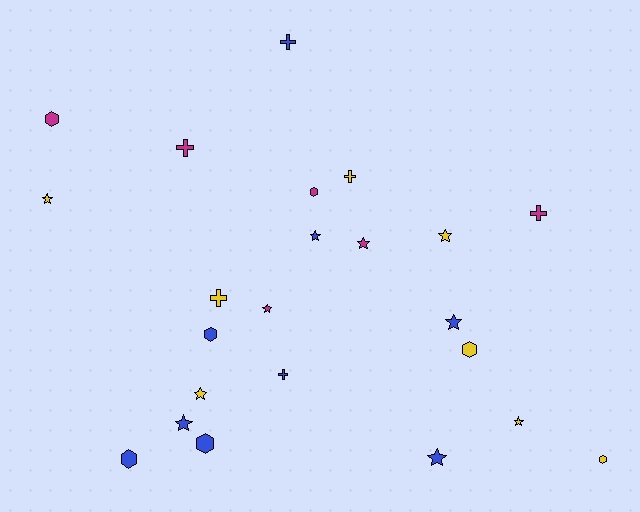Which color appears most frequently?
Blue, with 9 objects.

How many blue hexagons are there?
There are 3 blue hexagons.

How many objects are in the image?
There are 23 objects.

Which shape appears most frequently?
Star, with 10 objects.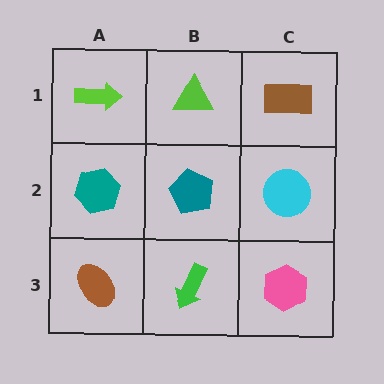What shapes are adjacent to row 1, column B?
A teal pentagon (row 2, column B), a lime arrow (row 1, column A), a brown rectangle (row 1, column C).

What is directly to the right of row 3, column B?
A pink hexagon.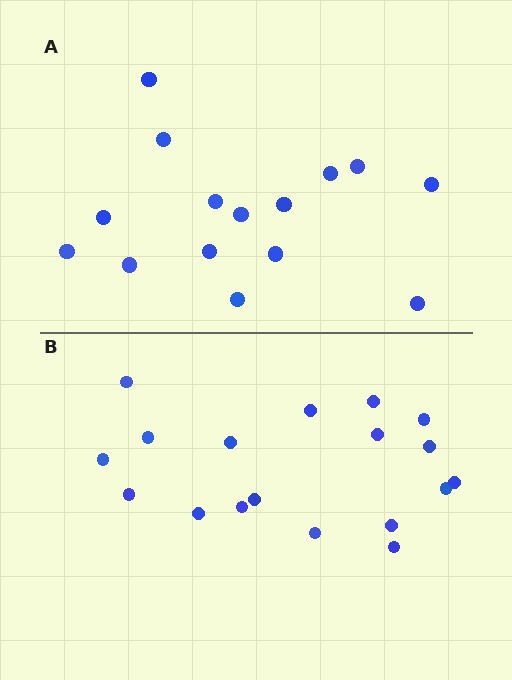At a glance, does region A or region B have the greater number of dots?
Region B (the bottom region) has more dots.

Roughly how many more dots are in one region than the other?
Region B has just a few more — roughly 2 or 3 more dots than region A.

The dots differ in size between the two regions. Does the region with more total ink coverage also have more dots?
No. Region A has more total ink coverage because its dots are larger, but region B actually contains more individual dots. Total area can be misleading — the number of items is what matters here.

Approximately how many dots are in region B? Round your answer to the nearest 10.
About 20 dots. (The exact count is 18, which rounds to 20.)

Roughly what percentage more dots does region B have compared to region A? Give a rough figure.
About 20% more.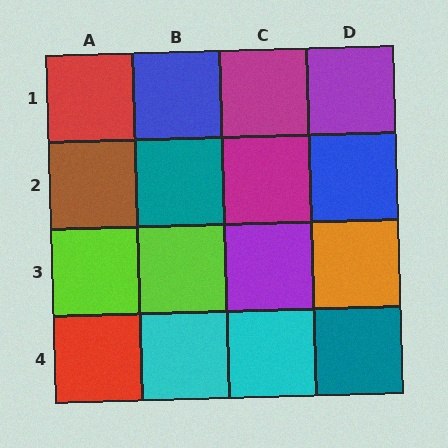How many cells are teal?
2 cells are teal.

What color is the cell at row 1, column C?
Magenta.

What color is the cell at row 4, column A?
Red.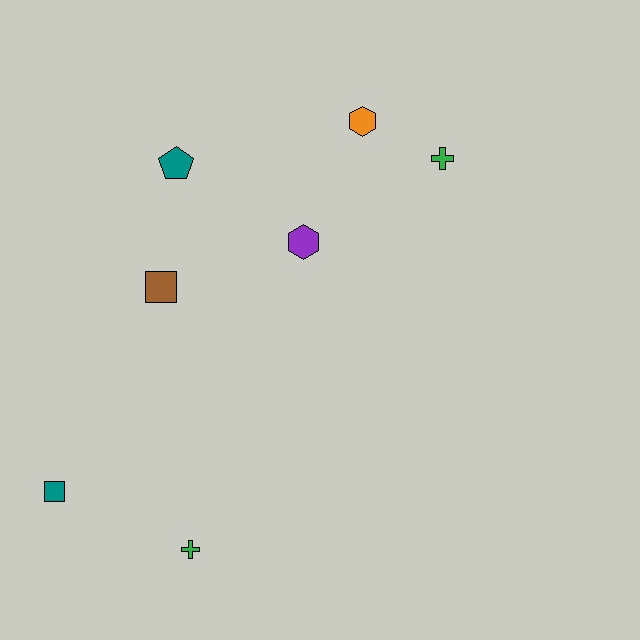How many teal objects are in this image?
There are 2 teal objects.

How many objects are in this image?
There are 7 objects.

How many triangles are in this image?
There are no triangles.